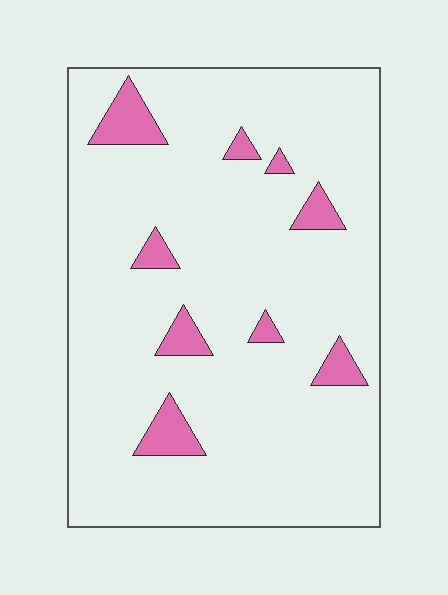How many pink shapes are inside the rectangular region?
9.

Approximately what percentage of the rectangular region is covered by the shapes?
Approximately 10%.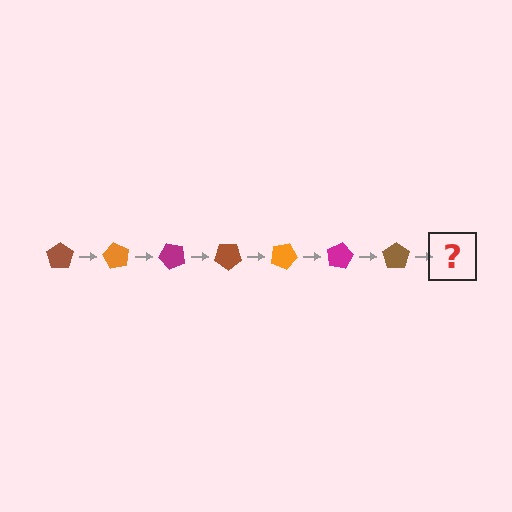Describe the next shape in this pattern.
It should be an orange pentagon, rotated 420 degrees from the start.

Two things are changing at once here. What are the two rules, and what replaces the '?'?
The two rules are that it rotates 60 degrees each step and the color cycles through brown, orange, and magenta. The '?' should be an orange pentagon, rotated 420 degrees from the start.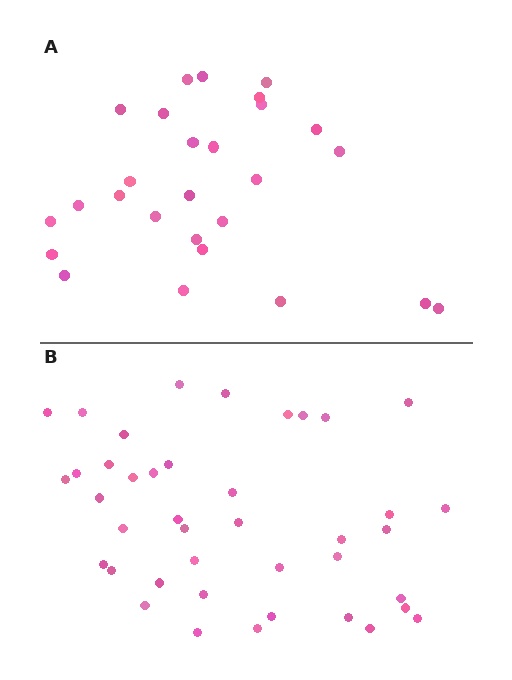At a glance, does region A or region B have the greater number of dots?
Region B (the bottom region) has more dots.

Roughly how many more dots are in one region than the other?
Region B has approximately 15 more dots than region A.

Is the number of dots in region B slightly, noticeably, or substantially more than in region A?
Region B has substantially more. The ratio is roughly 1.5 to 1.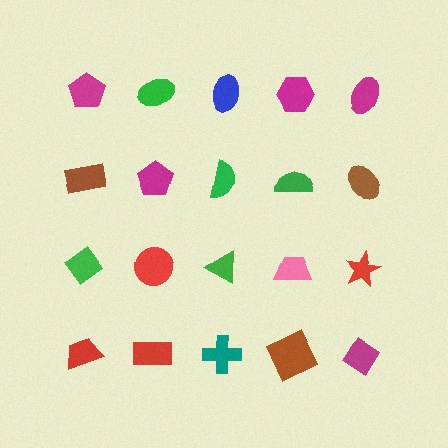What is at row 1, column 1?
A magenta pentagon.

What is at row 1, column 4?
A magenta hexagon.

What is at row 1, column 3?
A blue ellipse.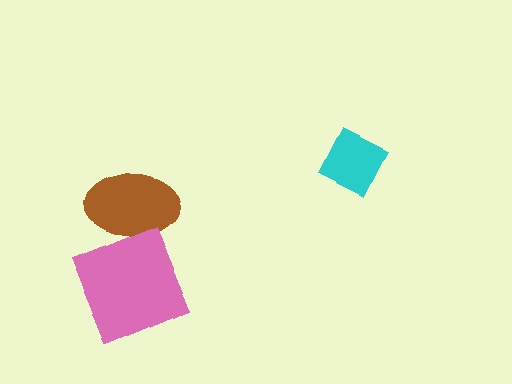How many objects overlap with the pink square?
1 object overlaps with the pink square.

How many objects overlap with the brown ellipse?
1 object overlaps with the brown ellipse.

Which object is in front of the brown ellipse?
The pink square is in front of the brown ellipse.